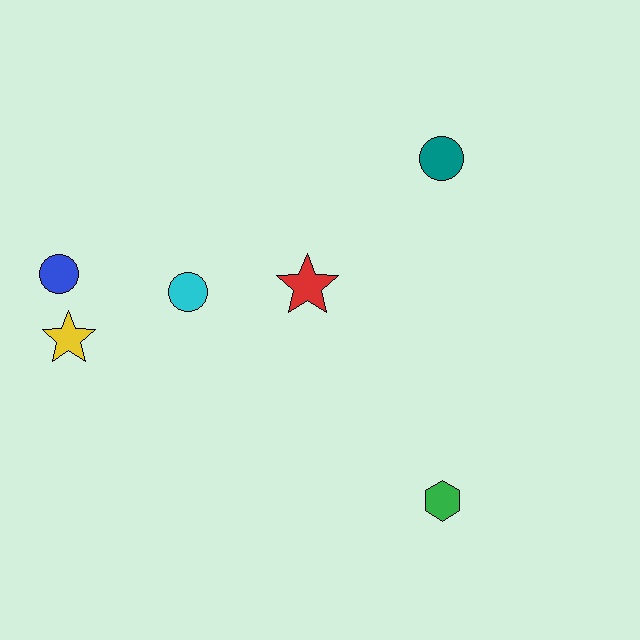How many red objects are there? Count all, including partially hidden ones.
There is 1 red object.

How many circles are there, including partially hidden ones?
There are 3 circles.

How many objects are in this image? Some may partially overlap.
There are 6 objects.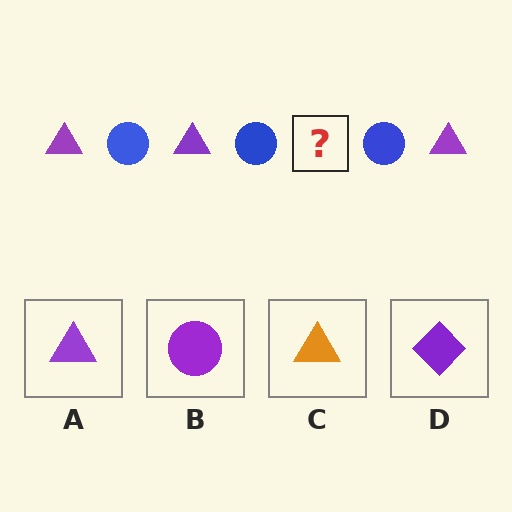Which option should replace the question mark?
Option A.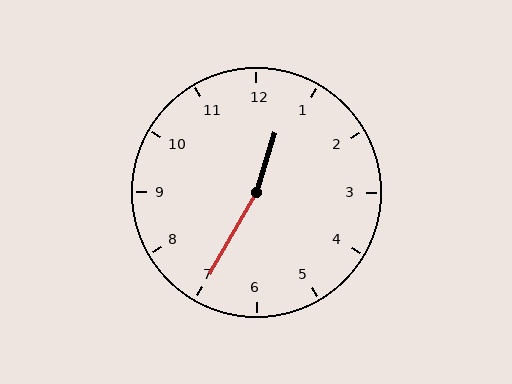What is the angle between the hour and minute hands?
Approximately 168 degrees.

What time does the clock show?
12:35.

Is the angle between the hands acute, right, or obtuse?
It is obtuse.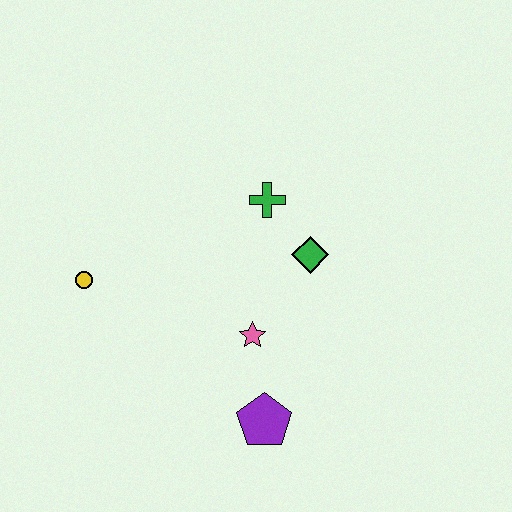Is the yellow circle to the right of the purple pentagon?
No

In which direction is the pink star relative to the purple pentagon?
The pink star is above the purple pentagon.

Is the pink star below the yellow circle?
Yes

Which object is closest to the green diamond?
The green cross is closest to the green diamond.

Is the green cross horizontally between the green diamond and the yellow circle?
Yes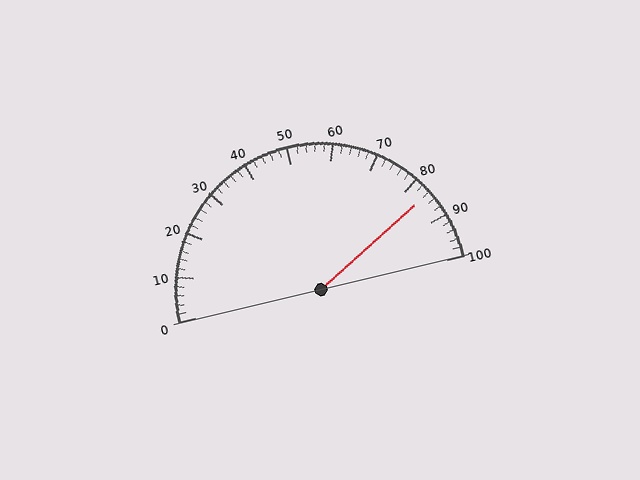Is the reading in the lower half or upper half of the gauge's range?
The reading is in the upper half of the range (0 to 100).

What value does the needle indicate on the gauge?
The needle indicates approximately 84.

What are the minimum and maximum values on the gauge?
The gauge ranges from 0 to 100.